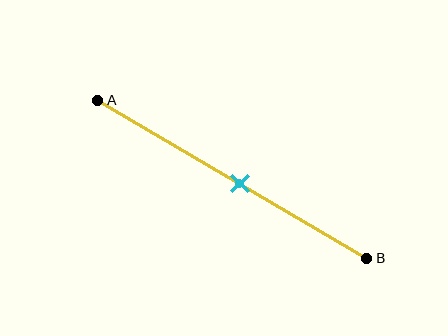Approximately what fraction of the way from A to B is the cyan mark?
The cyan mark is approximately 55% of the way from A to B.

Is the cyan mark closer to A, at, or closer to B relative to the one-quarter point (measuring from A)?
The cyan mark is closer to point B than the one-quarter point of segment AB.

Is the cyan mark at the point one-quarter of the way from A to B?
No, the mark is at about 55% from A, not at the 25% one-quarter point.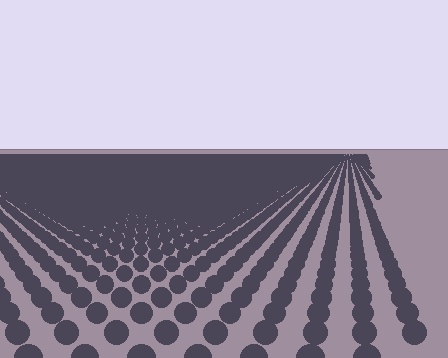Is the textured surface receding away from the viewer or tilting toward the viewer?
The surface is receding away from the viewer. Texture elements get smaller and denser toward the top.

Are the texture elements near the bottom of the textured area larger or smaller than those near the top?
Larger. Near the bottom, elements are closer to the viewer and appear at a bigger on-screen size.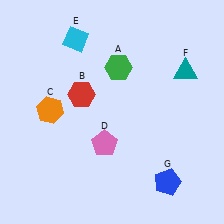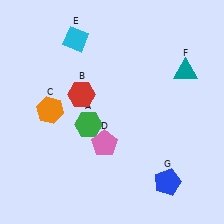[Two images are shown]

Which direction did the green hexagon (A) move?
The green hexagon (A) moved down.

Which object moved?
The green hexagon (A) moved down.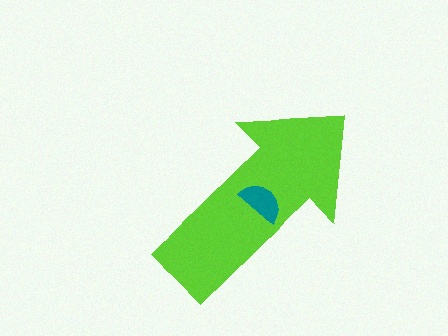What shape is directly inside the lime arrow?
The teal semicircle.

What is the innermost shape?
The teal semicircle.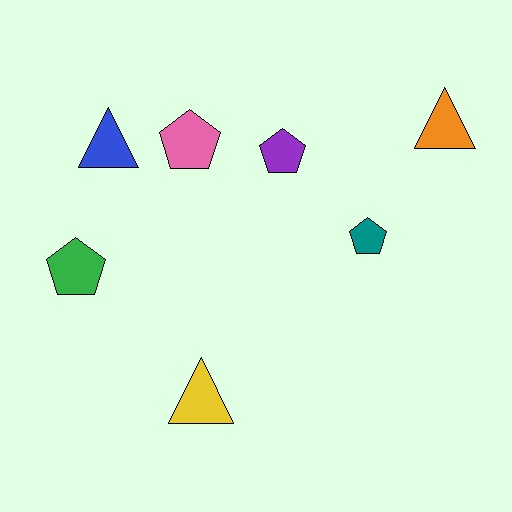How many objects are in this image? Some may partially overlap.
There are 7 objects.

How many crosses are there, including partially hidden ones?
There are no crosses.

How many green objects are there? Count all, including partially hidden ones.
There is 1 green object.